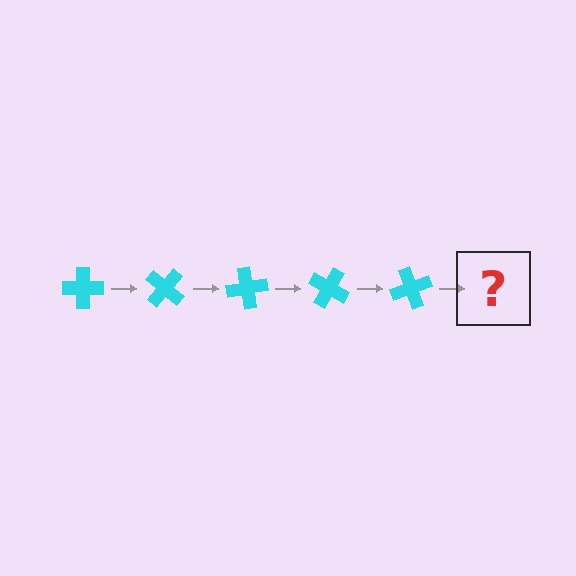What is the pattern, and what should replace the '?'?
The pattern is that the cross rotates 40 degrees each step. The '?' should be a cyan cross rotated 200 degrees.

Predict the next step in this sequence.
The next step is a cyan cross rotated 200 degrees.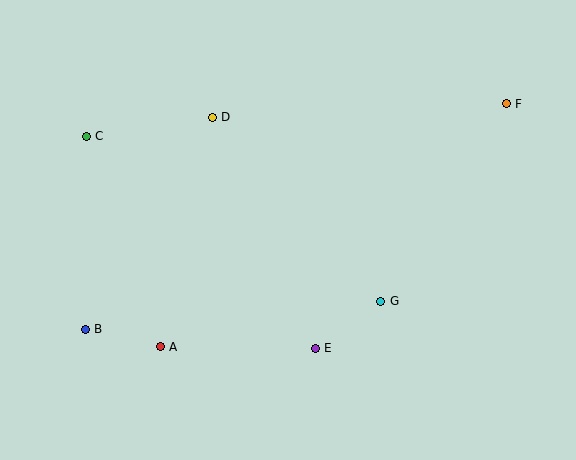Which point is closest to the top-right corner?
Point F is closest to the top-right corner.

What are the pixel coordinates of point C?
Point C is at (86, 136).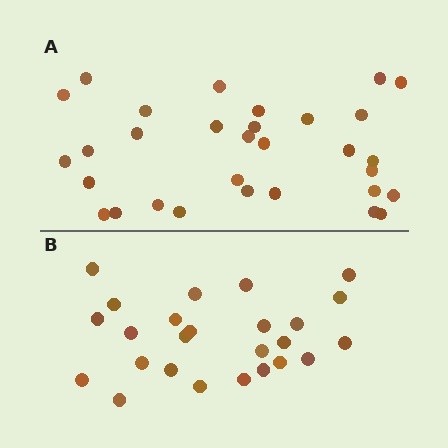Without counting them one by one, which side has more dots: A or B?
Region A (the top region) has more dots.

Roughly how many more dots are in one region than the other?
Region A has about 6 more dots than region B.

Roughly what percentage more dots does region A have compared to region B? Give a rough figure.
About 25% more.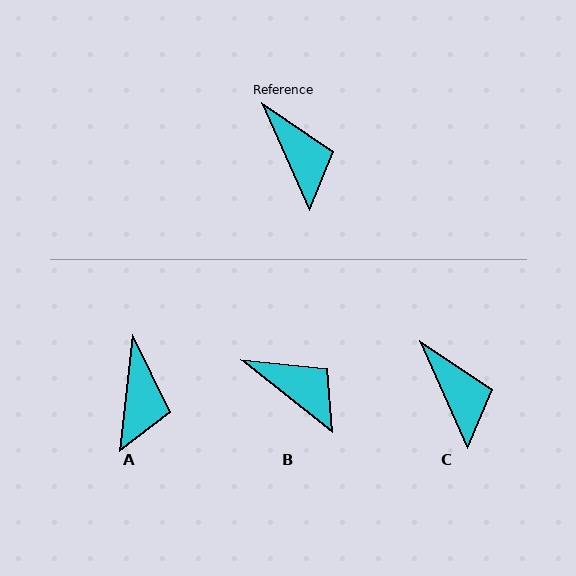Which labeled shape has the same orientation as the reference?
C.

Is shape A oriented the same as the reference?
No, it is off by about 30 degrees.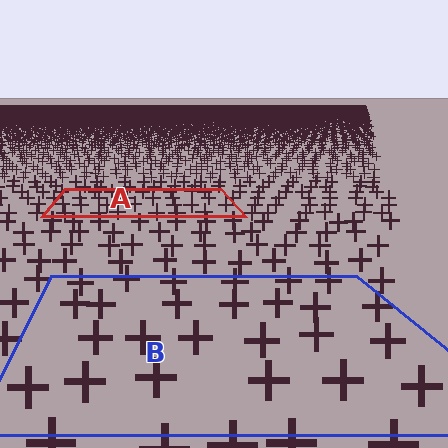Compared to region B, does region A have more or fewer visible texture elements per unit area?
Region A has more texture elements per unit area — they are packed more densely because it is farther away.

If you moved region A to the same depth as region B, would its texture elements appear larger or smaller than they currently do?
They would appear larger. At a closer depth, the same texture elements are projected at a bigger on-screen size.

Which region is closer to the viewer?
Region B is closer. The texture elements there are larger and more spread out.